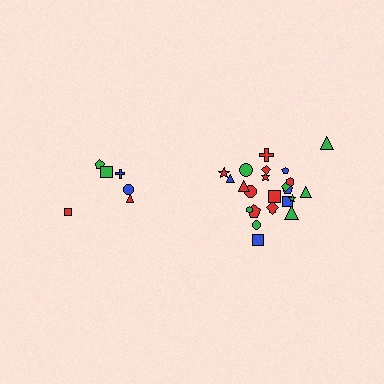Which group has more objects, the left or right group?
The right group.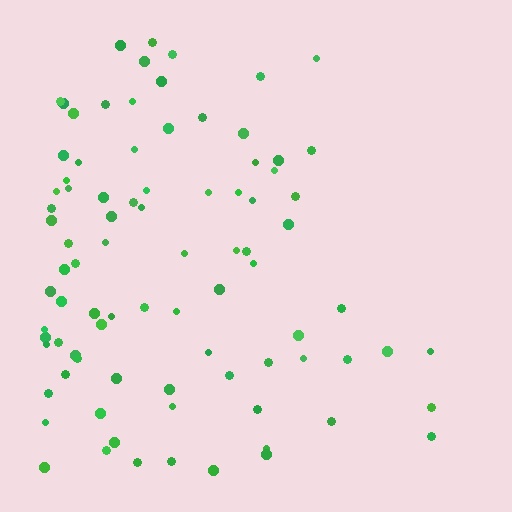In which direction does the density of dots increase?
From right to left, with the left side densest.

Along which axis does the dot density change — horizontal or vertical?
Horizontal.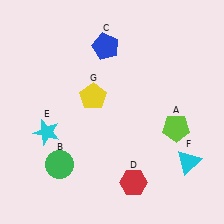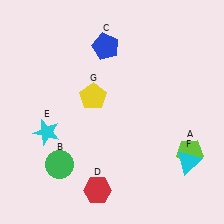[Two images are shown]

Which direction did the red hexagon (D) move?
The red hexagon (D) moved left.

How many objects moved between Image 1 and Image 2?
2 objects moved between the two images.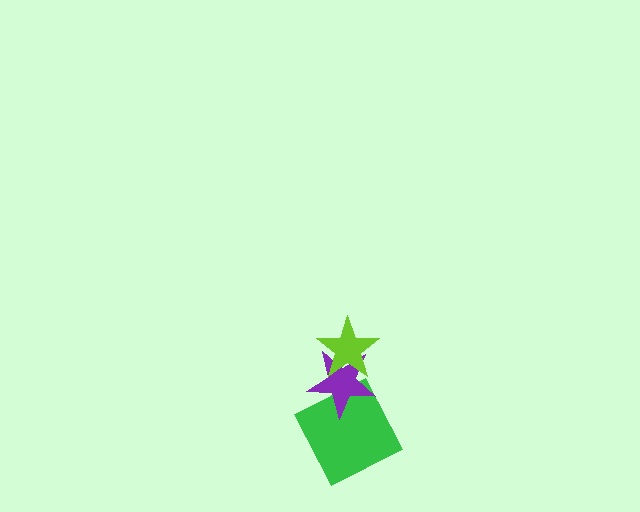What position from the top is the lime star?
The lime star is 1st from the top.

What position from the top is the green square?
The green square is 3rd from the top.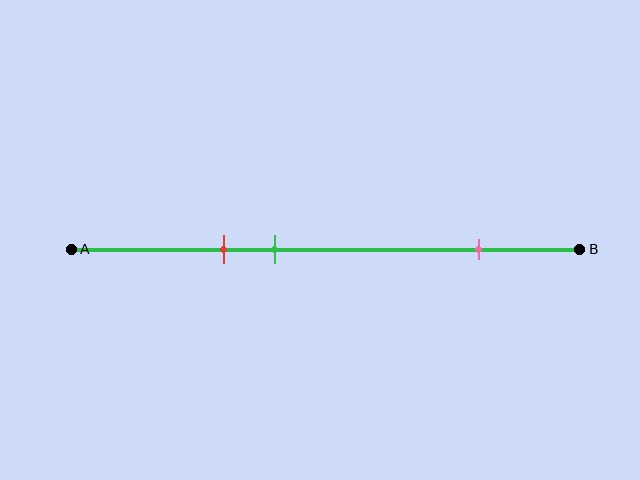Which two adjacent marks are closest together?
The red and green marks are the closest adjacent pair.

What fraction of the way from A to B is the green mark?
The green mark is approximately 40% (0.4) of the way from A to B.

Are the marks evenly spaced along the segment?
No, the marks are not evenly spaced.